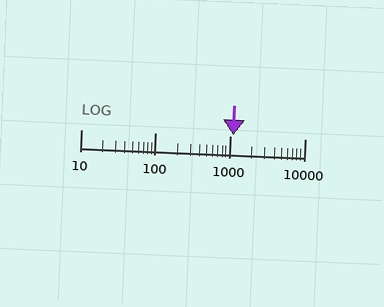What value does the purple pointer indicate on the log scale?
The pointer indicates approximately 1100.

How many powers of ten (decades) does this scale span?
The scale spans 3 decades, from 10 to 10000.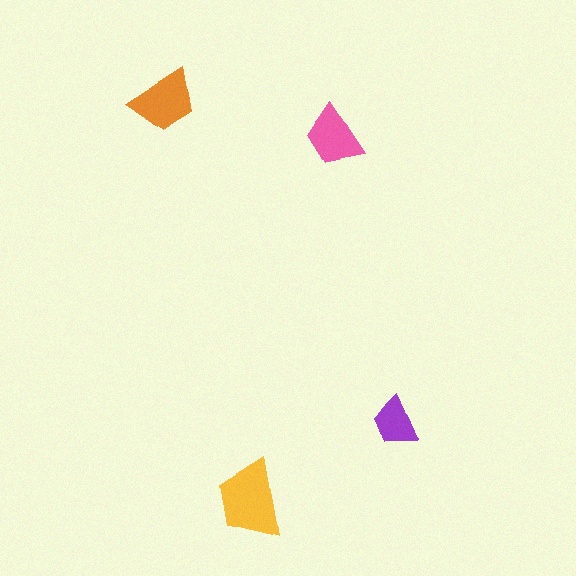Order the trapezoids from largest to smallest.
the yellow one, the orange one, the pink one, the purple one.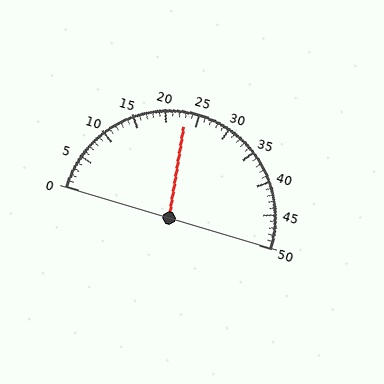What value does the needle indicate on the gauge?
The needle indicates approximately 23.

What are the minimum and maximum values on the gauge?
The gauge ranges from 0 to 50.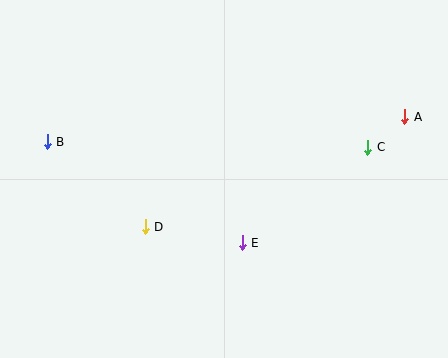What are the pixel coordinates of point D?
Point D is at (145, 227).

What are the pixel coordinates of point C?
Point C is at (368, 147).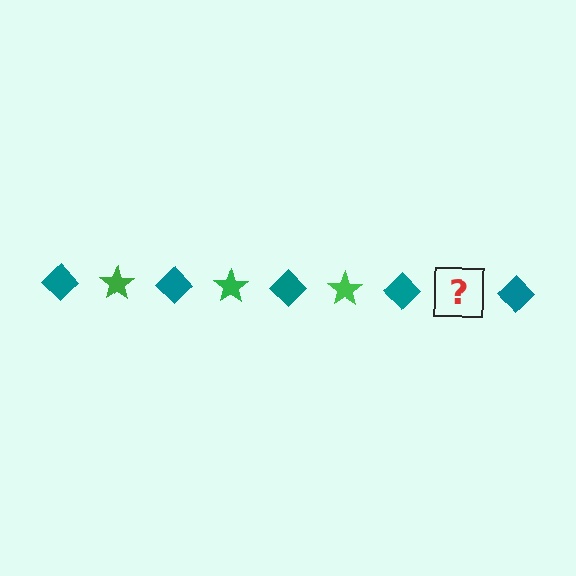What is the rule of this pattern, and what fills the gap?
The rule is that the pattern alternates between teal diamond and green star. The gap should be filled with a green star.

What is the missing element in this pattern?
The missing element is a green star.